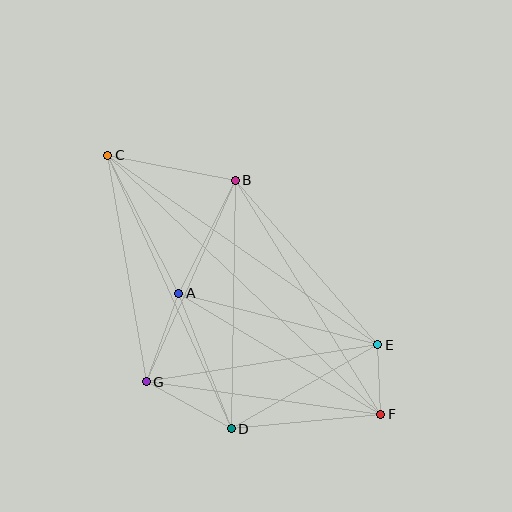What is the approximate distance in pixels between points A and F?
The distance between A and F is approximately 235 pixels.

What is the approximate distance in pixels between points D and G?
The distance between D and G is approximately 97 pixels.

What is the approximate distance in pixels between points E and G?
The distance between E and G is approximately 235 pixels.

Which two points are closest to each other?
Points E and F are closest to each other.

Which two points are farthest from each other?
Points C and F are farthest from each other.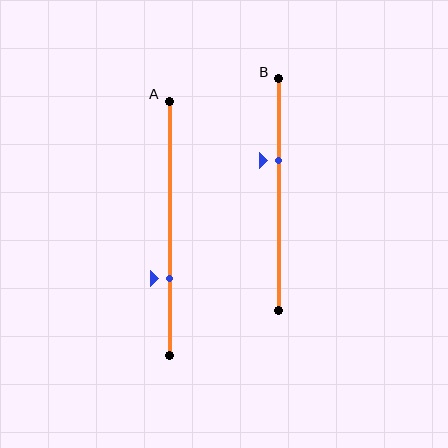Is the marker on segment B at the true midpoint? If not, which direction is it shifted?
No, the marker on segment B is shifted upward by about 15% of the segment length.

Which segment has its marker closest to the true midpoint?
Segment B has its marker closest to the true midpoint.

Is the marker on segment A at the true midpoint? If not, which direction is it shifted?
No, the marker on segment A is shifted downward by about 20% of the segment length.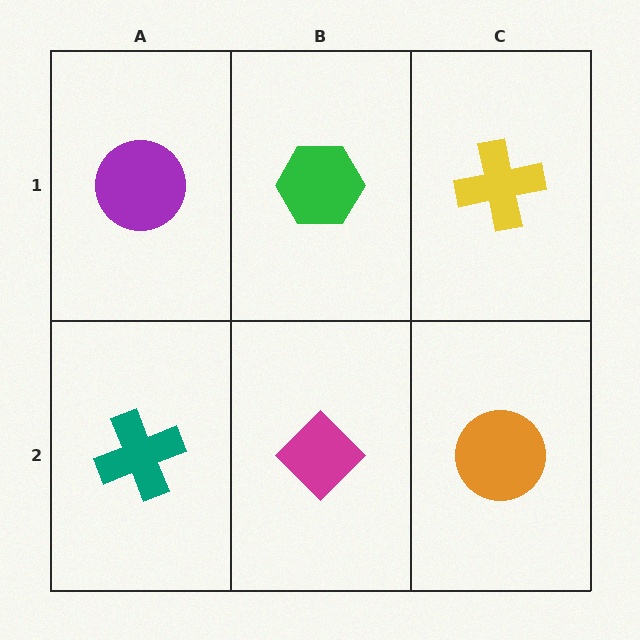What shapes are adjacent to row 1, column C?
An orange circle (row 2, column C), a green hexagon (row 1, column B).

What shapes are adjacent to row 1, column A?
A teal cross (row 2, column A), a green hexagon (row 1, column B).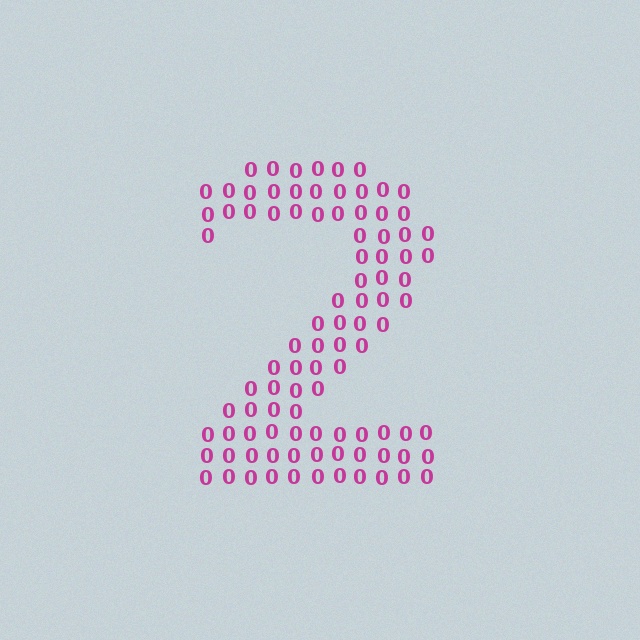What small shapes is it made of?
It is made of small digit 0's.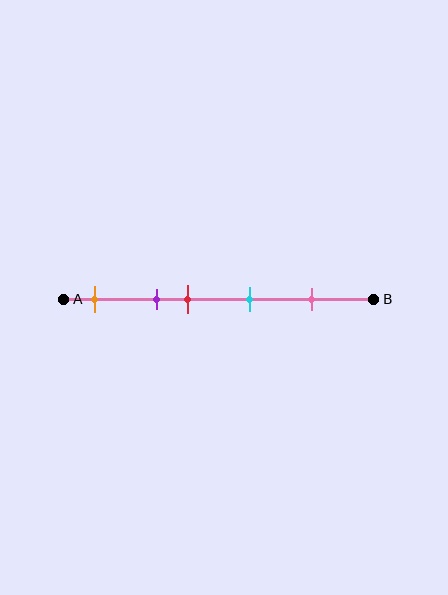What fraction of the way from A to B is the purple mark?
The purple mark is approximately 30% (0.3) of the way from A to B.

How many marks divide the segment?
There are 5 marks dividing the segment.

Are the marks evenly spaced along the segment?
No, the marks are not evenly spaced.